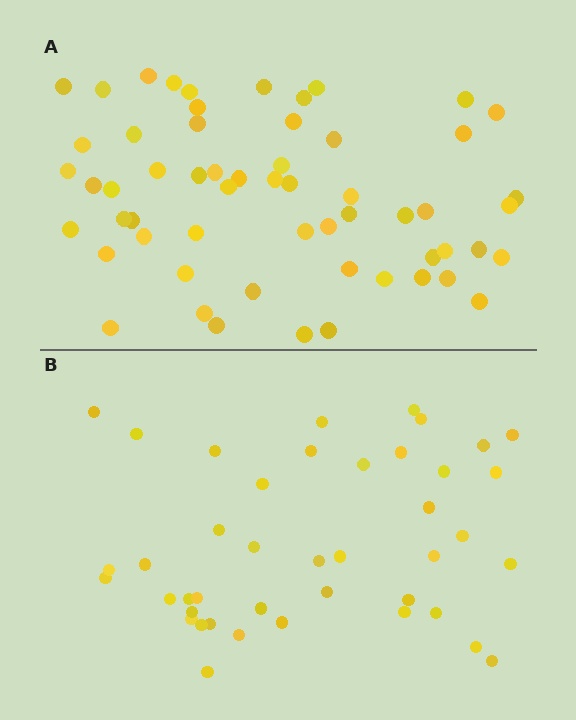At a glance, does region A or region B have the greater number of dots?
Region A (the top region) has more dots.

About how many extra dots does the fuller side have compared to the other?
Region A has approximately 15 more dots than region B.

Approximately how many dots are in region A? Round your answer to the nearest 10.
About 60 dots. (The exact count is 58, which rounds to 60.)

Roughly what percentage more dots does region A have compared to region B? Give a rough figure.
About 40% more.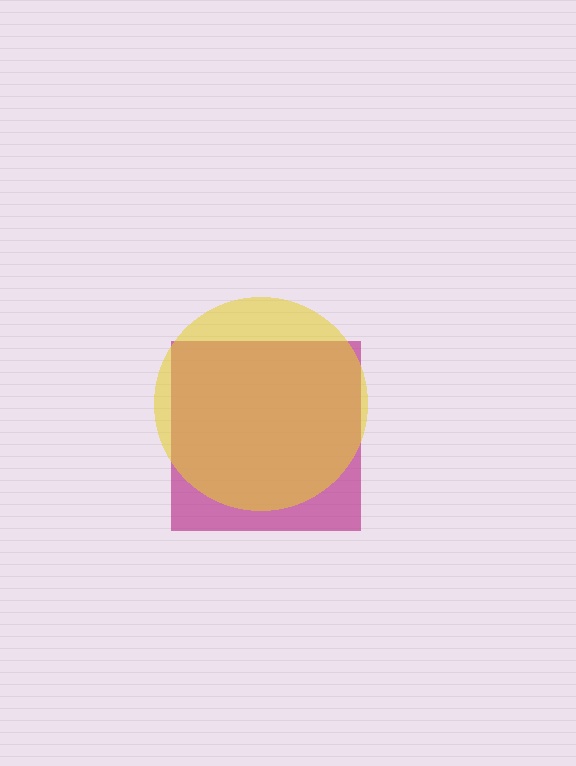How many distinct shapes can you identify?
There are 2 distinct shapes: a magenta square, a yellow circle.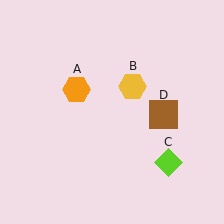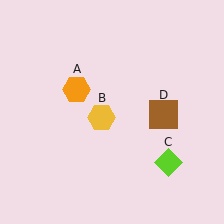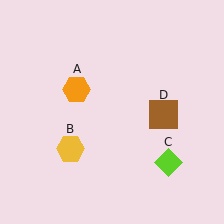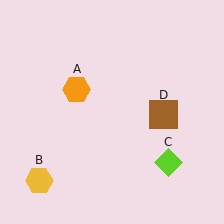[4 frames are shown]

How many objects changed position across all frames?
1 object changed position: yellow hexagon (object B).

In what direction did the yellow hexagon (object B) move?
The yellow hexagon (object B) moved down and to the left.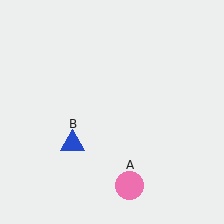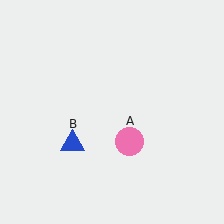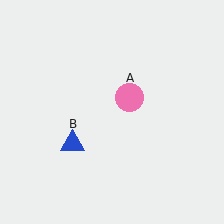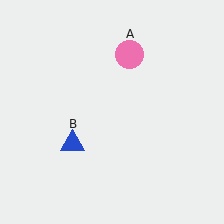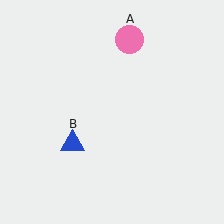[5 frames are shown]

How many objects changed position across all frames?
1 object changed position: pink circle (object A).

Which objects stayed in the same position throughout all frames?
Blue triangle (object B) remained stationary.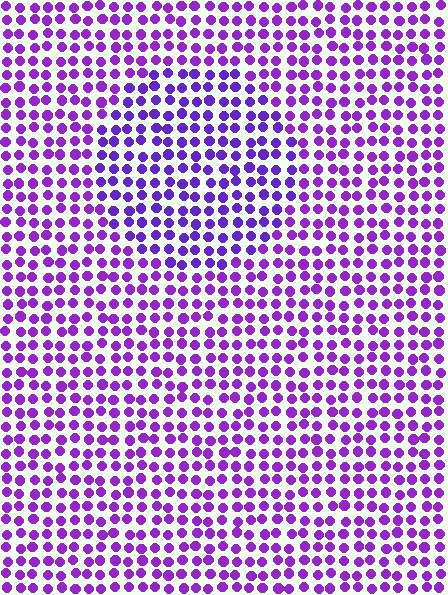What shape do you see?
I see a circle.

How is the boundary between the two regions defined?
The boundary is defined purely by a slight shift in hue (about 18 degrees). Spacing, size, and orientation are identical on both sides.